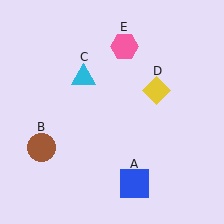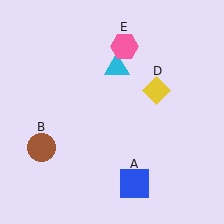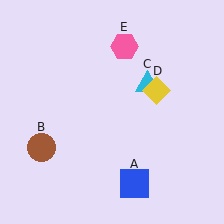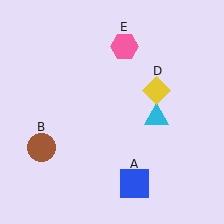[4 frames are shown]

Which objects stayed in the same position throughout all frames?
Blue square (object A) and brown circle (object B) and yellow diamond (object D) and pink hexagon (object E) remained stationary.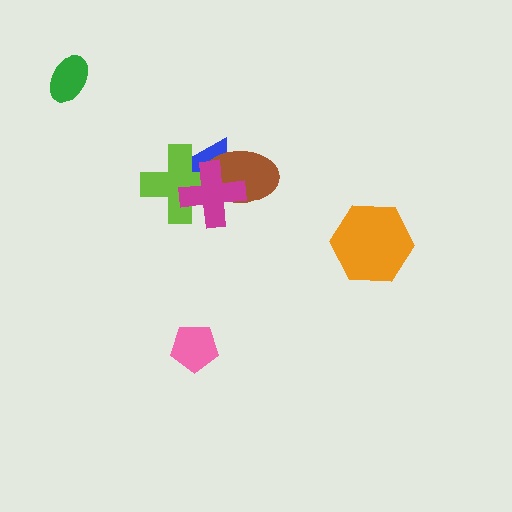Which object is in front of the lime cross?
The magenta cross is in front of the lime cross.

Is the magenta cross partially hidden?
No, no other shape covers it.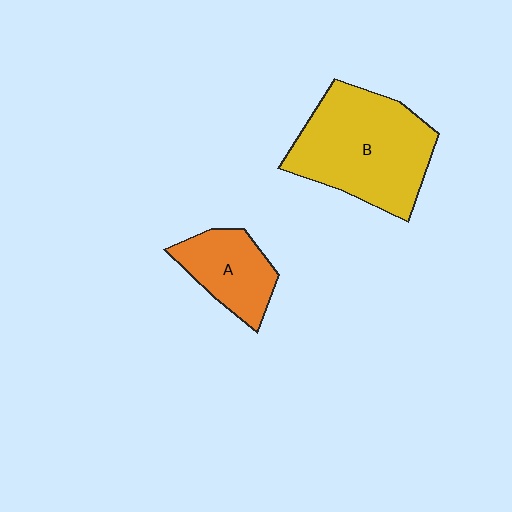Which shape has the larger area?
Shape B (yellow).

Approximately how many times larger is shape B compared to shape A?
Approximately 2.1 times.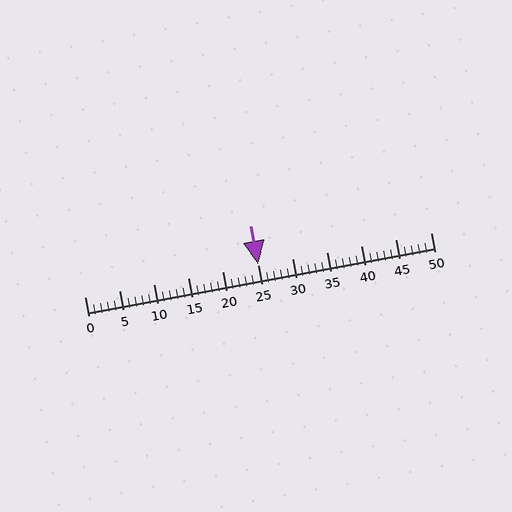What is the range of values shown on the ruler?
The ruler shows values from 0 to 50.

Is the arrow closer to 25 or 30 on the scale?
The arrow is closer to 25.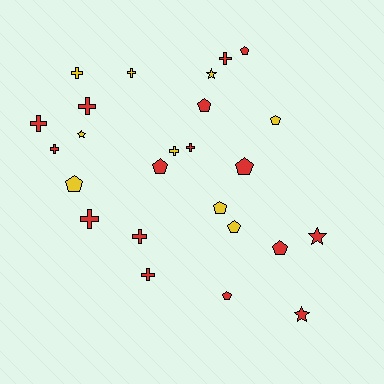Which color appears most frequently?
Red, with 16 objects.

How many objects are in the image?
There are 25 objects.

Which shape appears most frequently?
Cross, with 11 objects.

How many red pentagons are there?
There are 6 red pentagons.